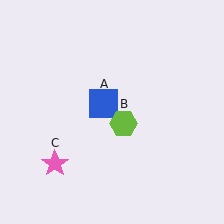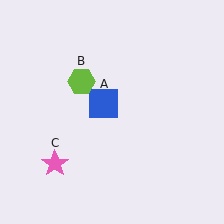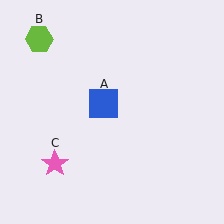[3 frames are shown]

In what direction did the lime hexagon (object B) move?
The lime hexagon (object B) moved up and to the left.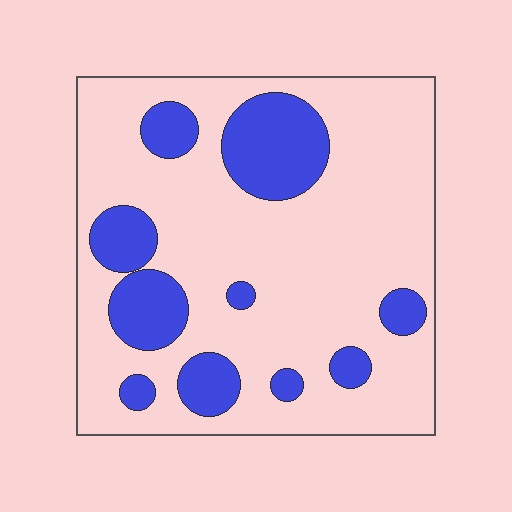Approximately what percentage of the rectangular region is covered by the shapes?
Approximately 25%.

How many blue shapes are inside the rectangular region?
10.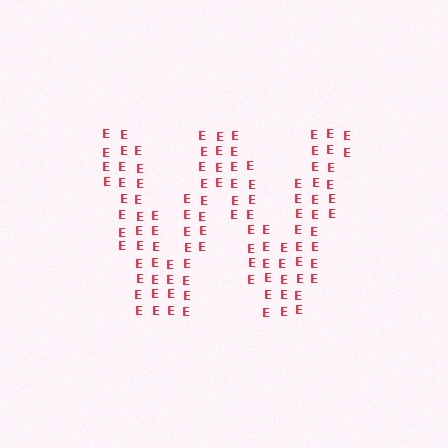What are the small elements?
The small elements are letter E's.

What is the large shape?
The large shape is the letter W.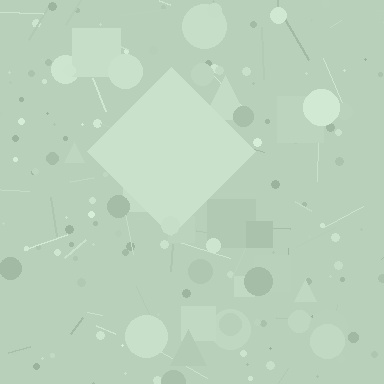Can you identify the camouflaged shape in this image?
The camouflaged shape is a diamond.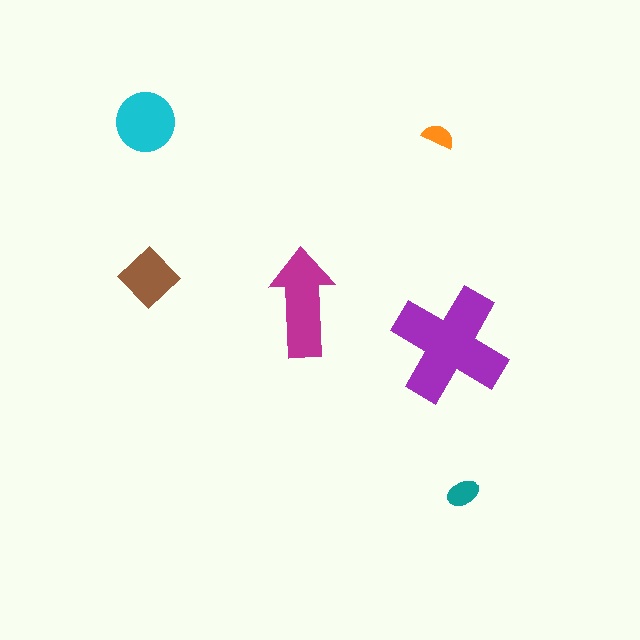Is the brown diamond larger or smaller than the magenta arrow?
Smaller.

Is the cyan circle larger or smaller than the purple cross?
Smaller.